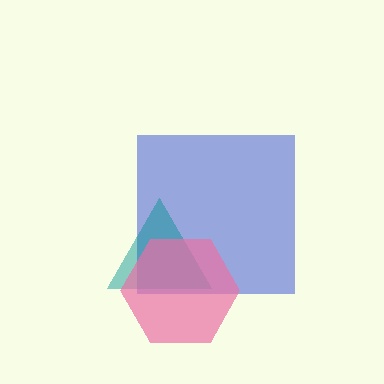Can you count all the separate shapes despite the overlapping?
Yes, there are 3 separate shapes.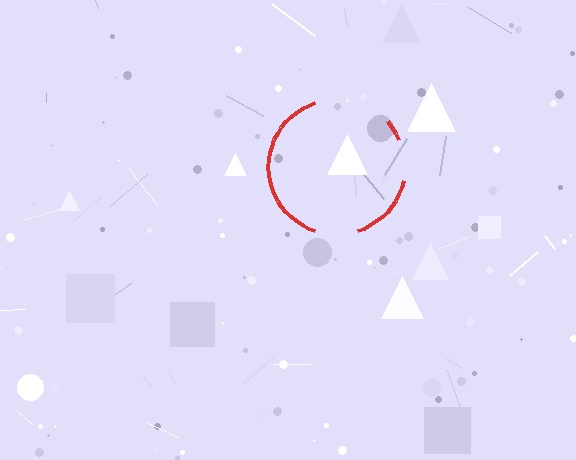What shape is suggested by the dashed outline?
The dashed outline suggests a circle.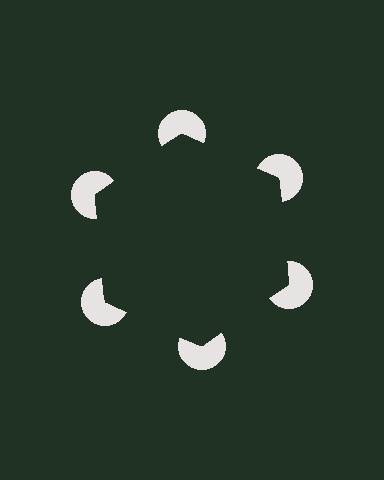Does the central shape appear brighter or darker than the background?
It typically appears slightly darker than the background, even though no actual brightness change is drawn.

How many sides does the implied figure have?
6 sides.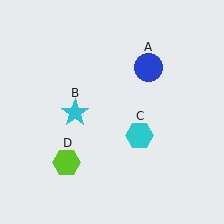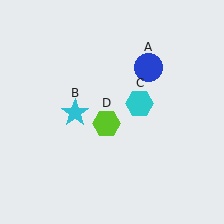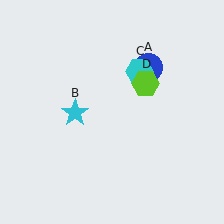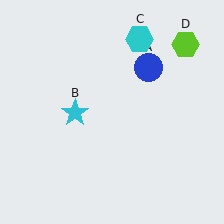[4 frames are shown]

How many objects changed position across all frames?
2 objects changed position: cyan hexagon (object C), lime hexagon (object D).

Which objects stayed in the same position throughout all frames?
Blue circle (object A) and cyan star (object B) remained stationary.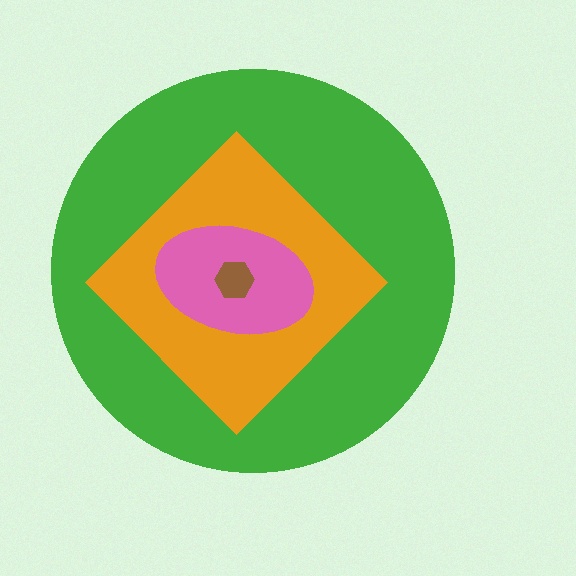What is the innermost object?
The brown hexagon.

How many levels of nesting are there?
4.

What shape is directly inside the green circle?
The orange diamond.